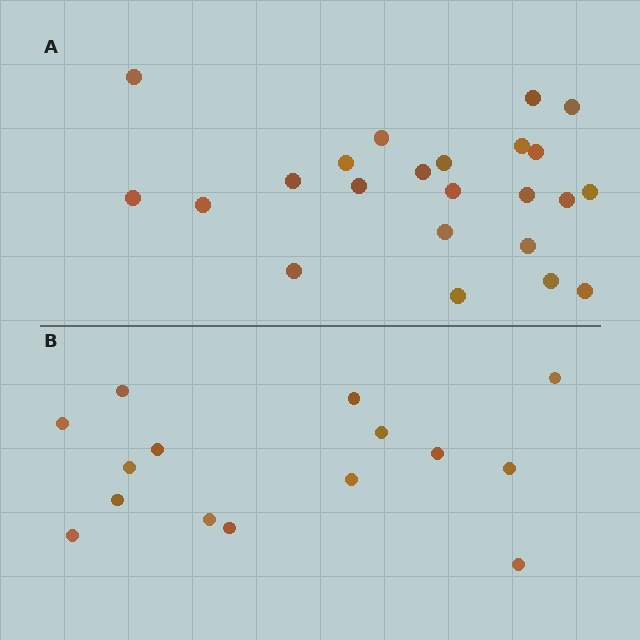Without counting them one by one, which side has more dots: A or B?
Region A (the top region) has more dots.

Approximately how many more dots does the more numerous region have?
Region A has roughly 8 or so more dots than region B.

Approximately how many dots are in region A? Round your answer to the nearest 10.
About 20 dots. (The exact count is 23, which rounds to 20.)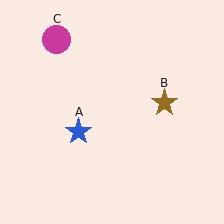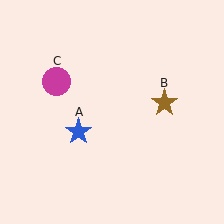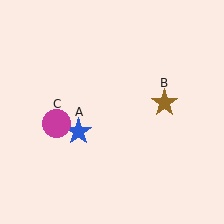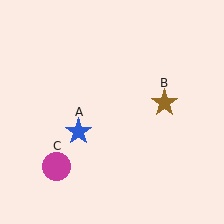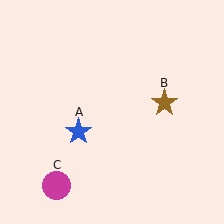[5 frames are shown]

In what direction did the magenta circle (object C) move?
The magenta circle (object C) moved down.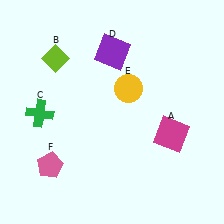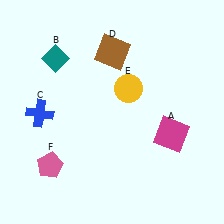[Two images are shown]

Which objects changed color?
B changed from lime to teal. C changed from green to blue. D changed from purple to brown.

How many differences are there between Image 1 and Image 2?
There are 3 differences between the two images.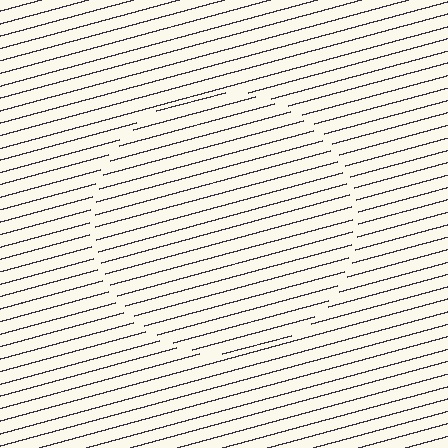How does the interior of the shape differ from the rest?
The interior of the shape contains the same grating, shifted by half a period — the contour is defined by the phase discontinuity where line-ends from the inner and outer gratings abut.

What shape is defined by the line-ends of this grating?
An illusory circle. The interior of the shape contains the same grating, shifted by half a period — the contour is defined by the phase discontinuity where line-ends from the inner and outer gratings abut.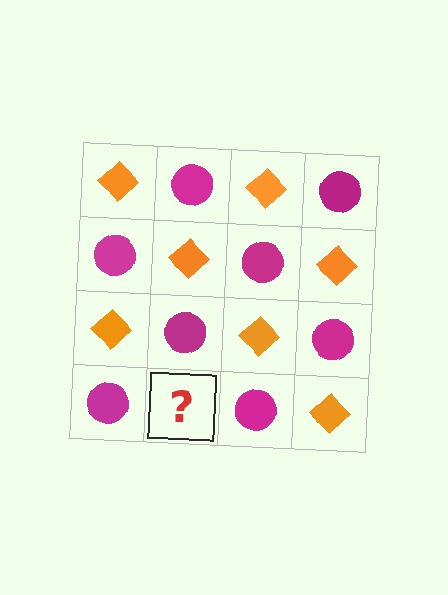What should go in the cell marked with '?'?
The missing cell should contain an orange diamond.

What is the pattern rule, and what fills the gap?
The rule is that it alternates orange diamond and magenta circle in a checkerboard pattern. The gap should be filled with an orange diamond.